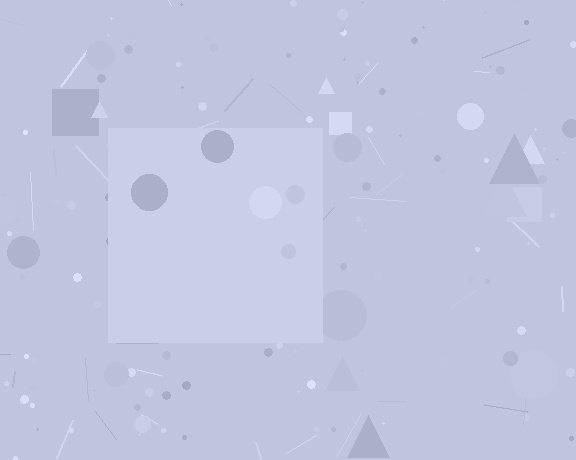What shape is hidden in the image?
A square is hidden in the image.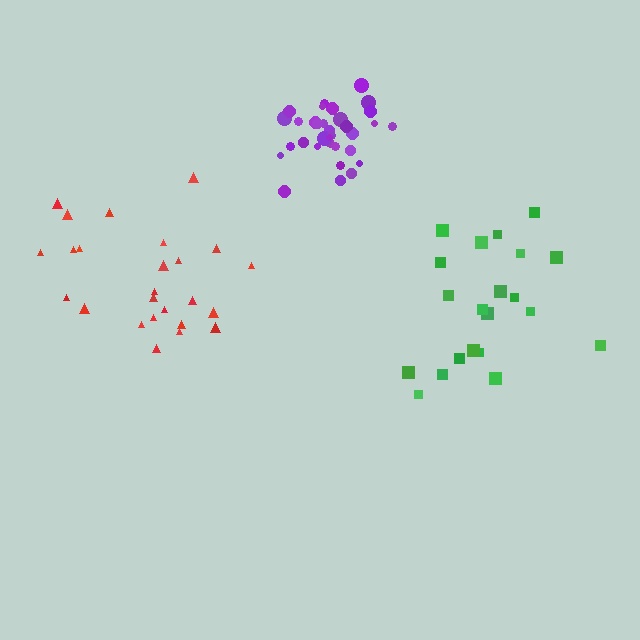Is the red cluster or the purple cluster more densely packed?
Purple.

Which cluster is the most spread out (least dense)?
Red.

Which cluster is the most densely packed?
Purple.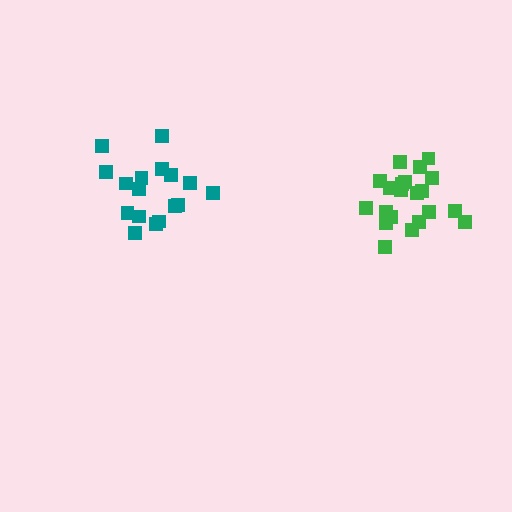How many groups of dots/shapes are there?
There are 2 groups.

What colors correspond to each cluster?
The clusters are colored: teal, green.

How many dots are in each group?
Group 1: 17 dots, Group 2: 21 dots (38 total).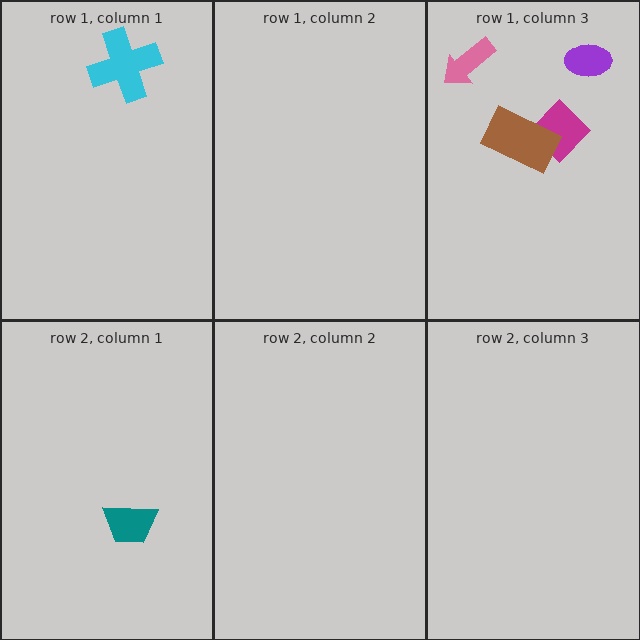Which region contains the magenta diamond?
The row 1, column 3 region.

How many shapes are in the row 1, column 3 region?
4.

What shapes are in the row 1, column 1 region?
The cyan cross.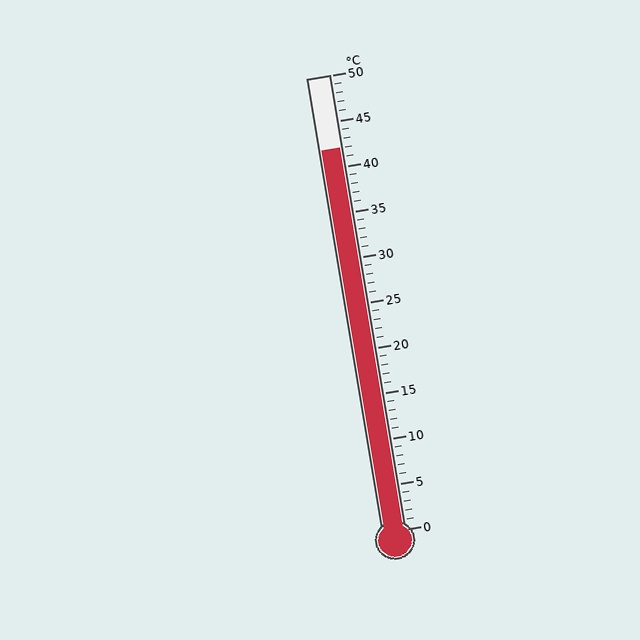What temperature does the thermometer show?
The thermometer shows approximately 42°C.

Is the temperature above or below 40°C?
The temperature is above 40°C.